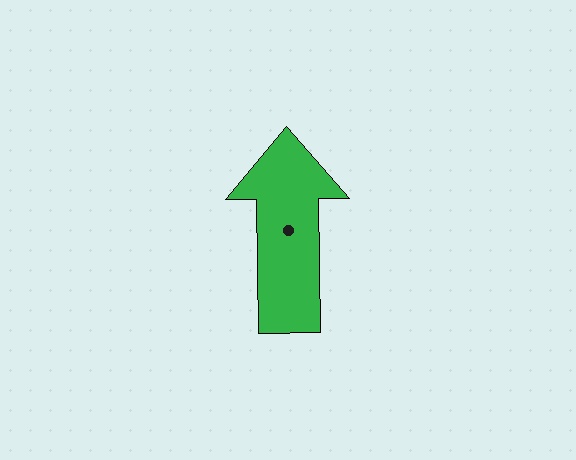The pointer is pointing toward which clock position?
Roughly 12 o'clock.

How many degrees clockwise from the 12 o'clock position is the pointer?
Approximately 359 degrees.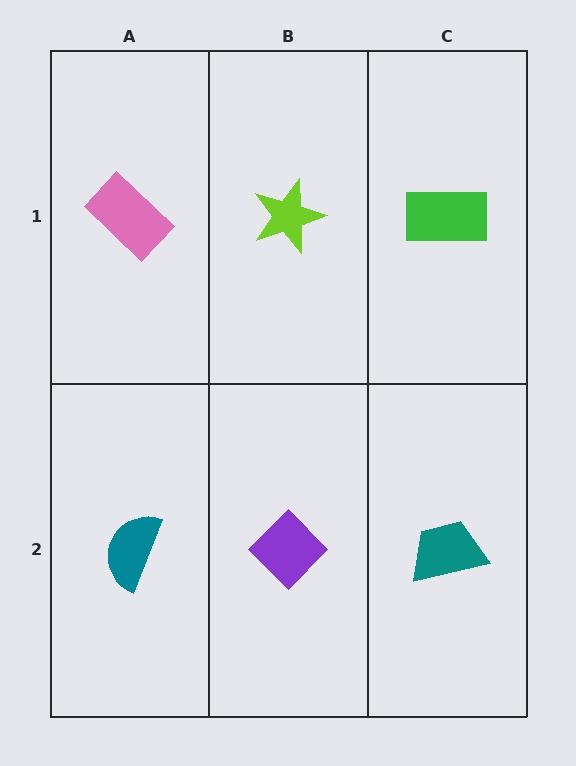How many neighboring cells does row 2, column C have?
2.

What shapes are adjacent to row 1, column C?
A teal trapezoid (row 2, column C), a lime star (row 1, column B).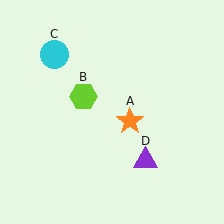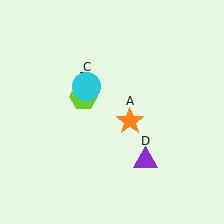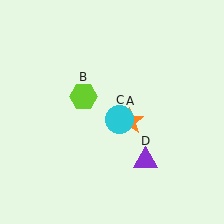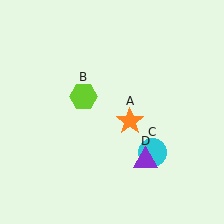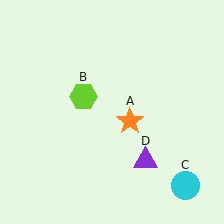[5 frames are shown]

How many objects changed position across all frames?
1 object changed position: cyan circle (object C).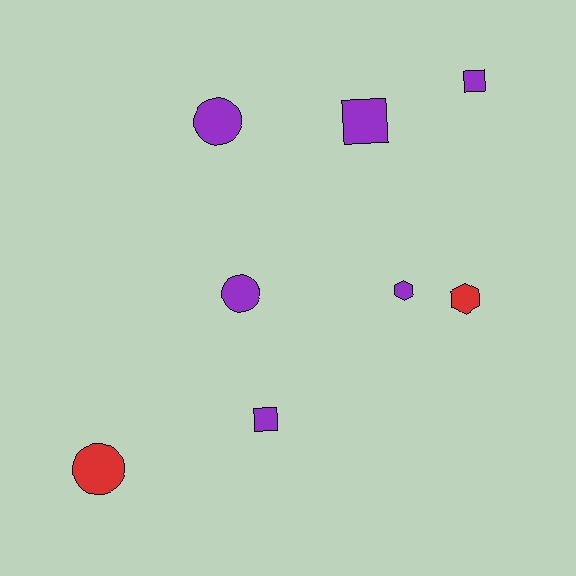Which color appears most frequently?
Purple, with 6 objects.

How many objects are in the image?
There are 8 objects.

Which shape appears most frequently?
Square, with 3 objects.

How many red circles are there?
There is 1 red circle.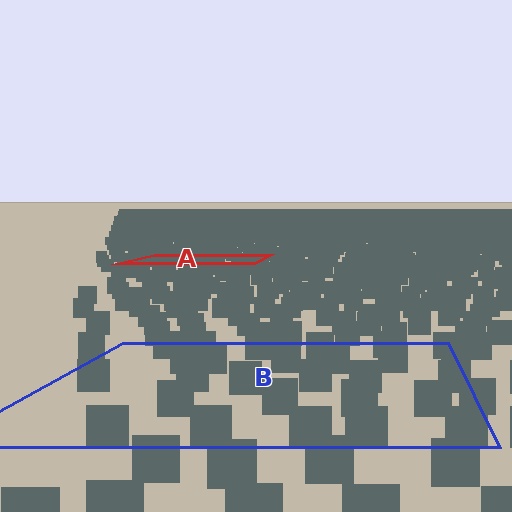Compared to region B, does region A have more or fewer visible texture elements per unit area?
Region A has more texture elements per unit area — they are packed more densely because it is farther away.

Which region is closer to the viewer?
Region B is closer. The texture elements there are larger and more spread out.